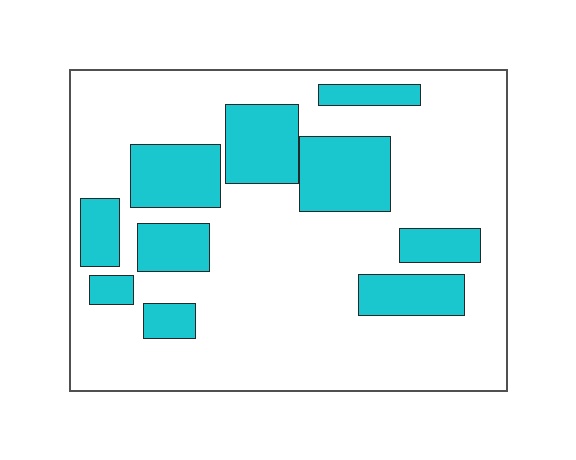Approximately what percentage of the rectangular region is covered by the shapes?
Approximately 25%.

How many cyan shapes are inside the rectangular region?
10.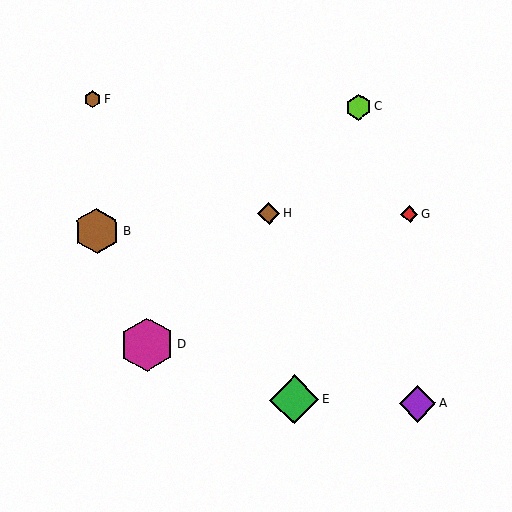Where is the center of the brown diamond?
The center of the brown diamond is at (269, 213).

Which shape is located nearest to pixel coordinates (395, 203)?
The red diamond (labeled G) at (409, 214) is nearest to that location.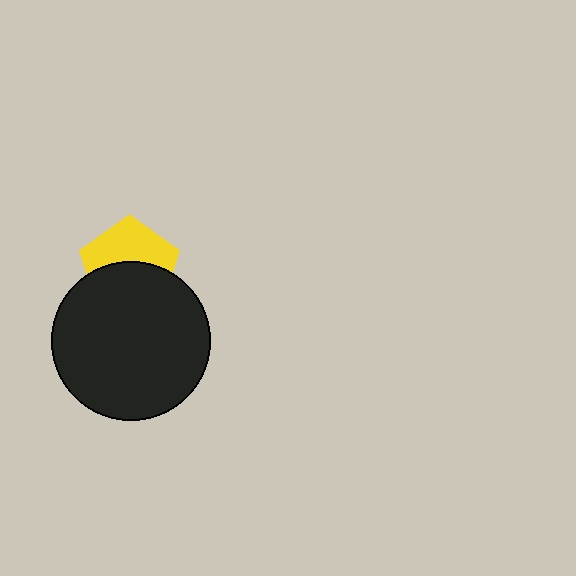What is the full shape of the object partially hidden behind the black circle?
The partially hidden object is a yellow pentagon.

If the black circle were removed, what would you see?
You would see the complete yellow pentagon.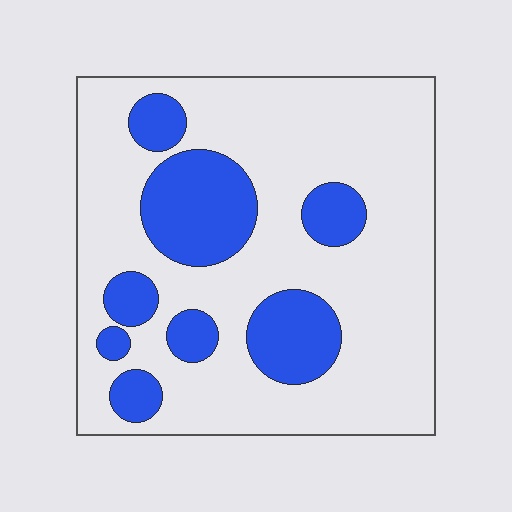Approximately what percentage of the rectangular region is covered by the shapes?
Approximately 25%.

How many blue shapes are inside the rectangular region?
8.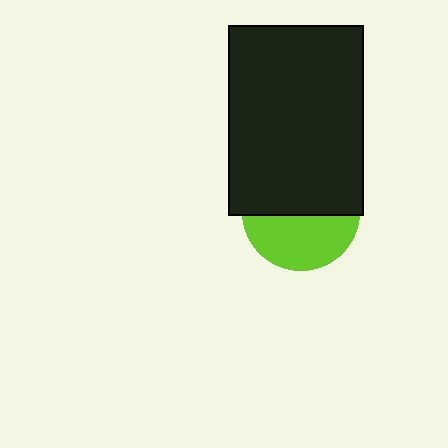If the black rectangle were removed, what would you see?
You would see the complete lime circle.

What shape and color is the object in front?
The object in front is a black rectangle.